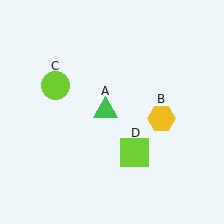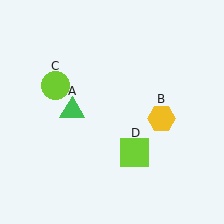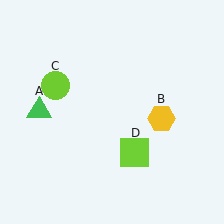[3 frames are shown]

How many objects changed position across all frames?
1 object changed position: green triangle (object A).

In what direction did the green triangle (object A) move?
The green triangle (object A) moved left.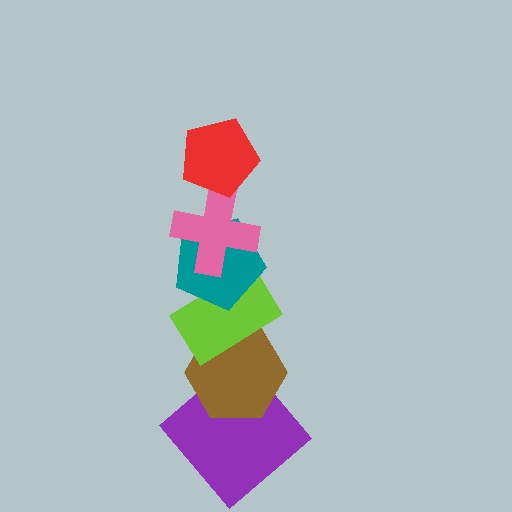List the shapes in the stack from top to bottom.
From top to bottom: the red pentagon, the pink cross, the teal pentagon, the lime rectangle, the brown hexagon, the purple diamond.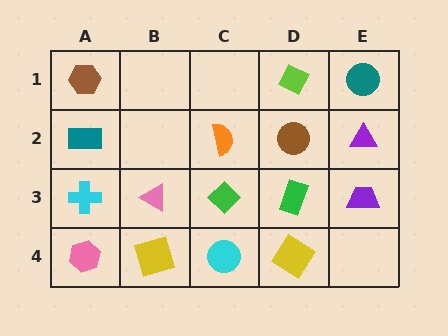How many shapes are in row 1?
3 shapes.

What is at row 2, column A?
A teal rectangle.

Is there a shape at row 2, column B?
No, that cell is empty.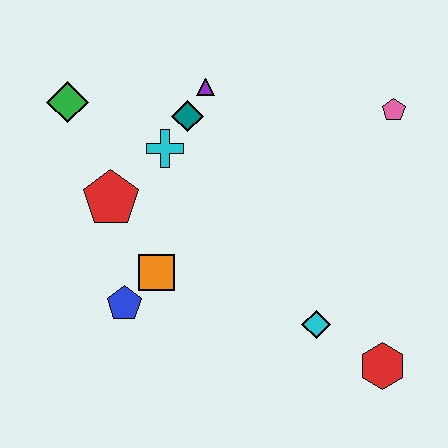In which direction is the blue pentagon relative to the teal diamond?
The blue pentagon is below the teal diamond.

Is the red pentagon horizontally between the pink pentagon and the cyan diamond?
No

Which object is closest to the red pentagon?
The cyan cross is closest to the red pentagon.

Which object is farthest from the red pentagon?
The red hexagon is farthest from the red pentagon.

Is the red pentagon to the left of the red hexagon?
Yes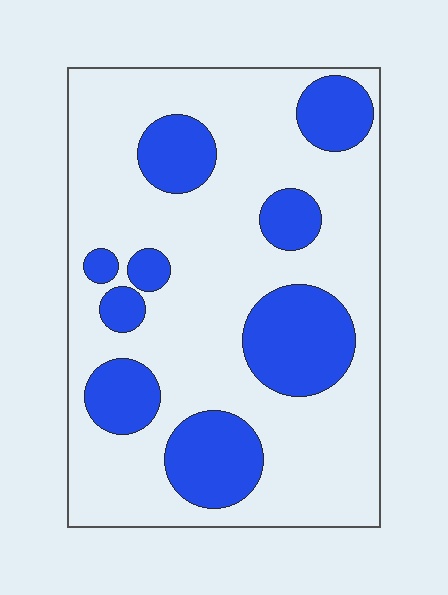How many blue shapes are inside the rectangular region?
9.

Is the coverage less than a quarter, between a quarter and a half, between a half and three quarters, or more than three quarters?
Between a quarter and a half.